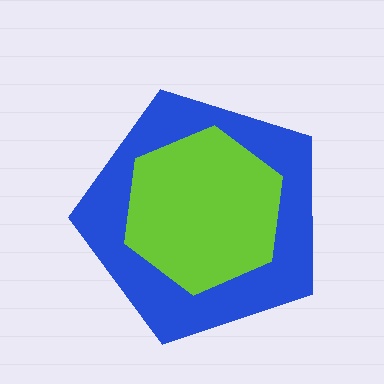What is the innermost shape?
The lime hexagon.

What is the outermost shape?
The blue pentagon.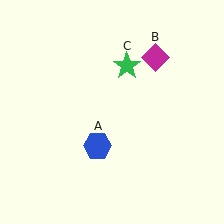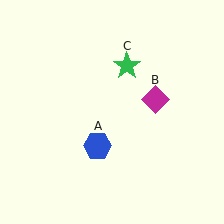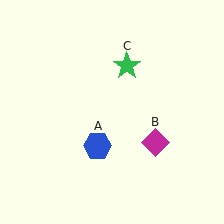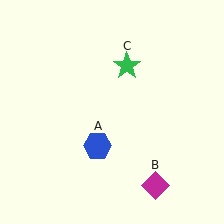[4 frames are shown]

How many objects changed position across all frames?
1 object changed position: magenta diamond (object B).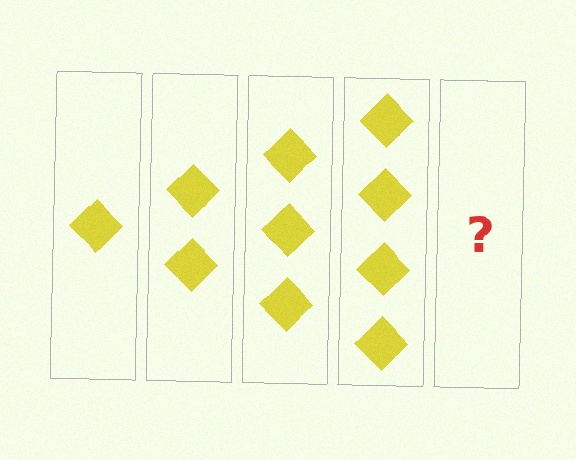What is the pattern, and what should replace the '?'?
The pattern is that each step adds one more diamond. The '?' should be 5 diamonds.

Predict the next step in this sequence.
The next step is 5 diamonds.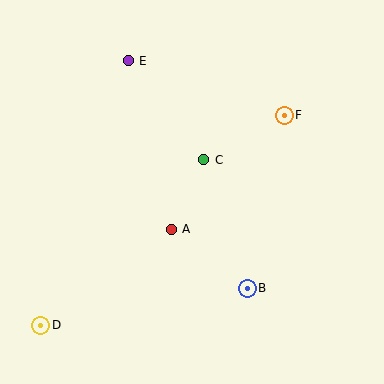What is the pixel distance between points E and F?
The distance between E and F is 166 pixels.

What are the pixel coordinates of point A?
Point A is at (171, 229).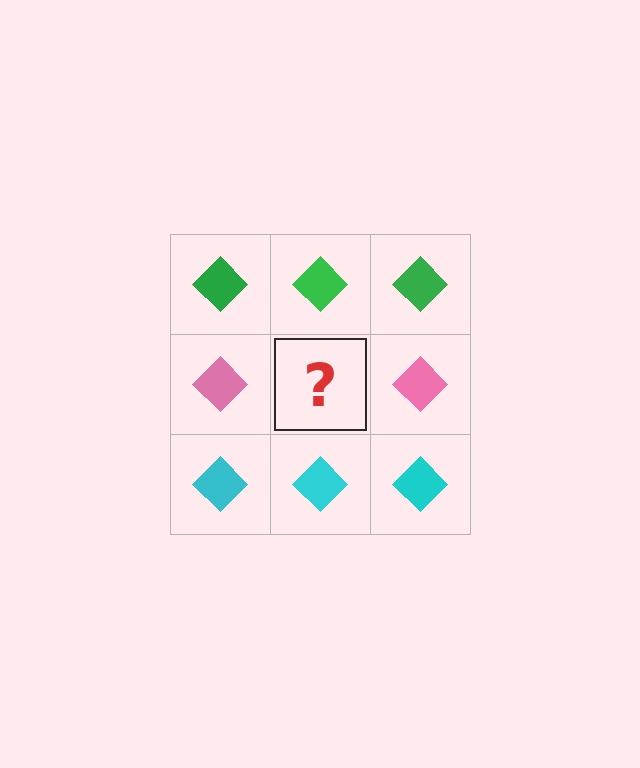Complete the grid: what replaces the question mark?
The question mark should be replaced with a pink diamond.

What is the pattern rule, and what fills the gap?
The rule is that each row has a consistent color. The gap should be filled with a pink diamond.